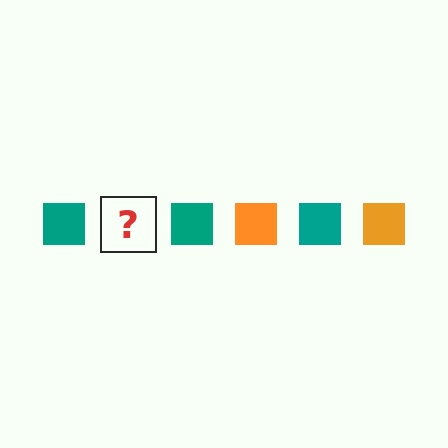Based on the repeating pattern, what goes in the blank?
The blank should be an orange square.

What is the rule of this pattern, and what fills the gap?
The rule is that the pattern cycles through teal, orange squares. The gap should be filled with an orange square.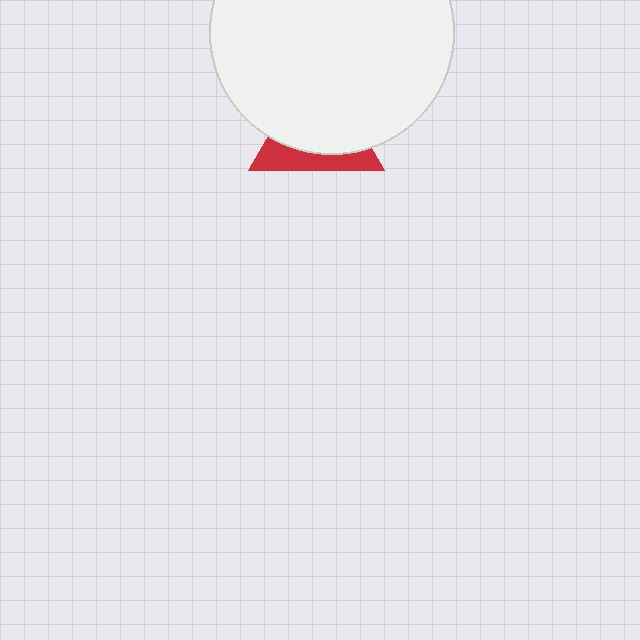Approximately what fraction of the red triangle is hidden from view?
Roughly 67% of the red triangle is hidden behind the white circle.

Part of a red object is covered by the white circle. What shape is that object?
It is a triangle.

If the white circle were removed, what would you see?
You would see the complete red triangle.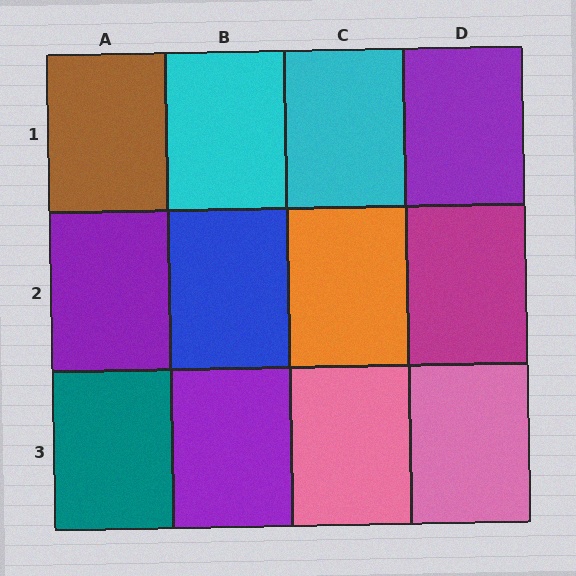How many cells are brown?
1 cell is brown.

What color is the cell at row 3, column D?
Pink.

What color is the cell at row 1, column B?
Cyan.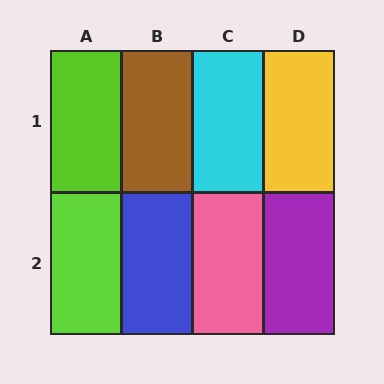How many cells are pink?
1 cell is pink.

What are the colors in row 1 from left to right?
Lime, brown, cyan, yellow.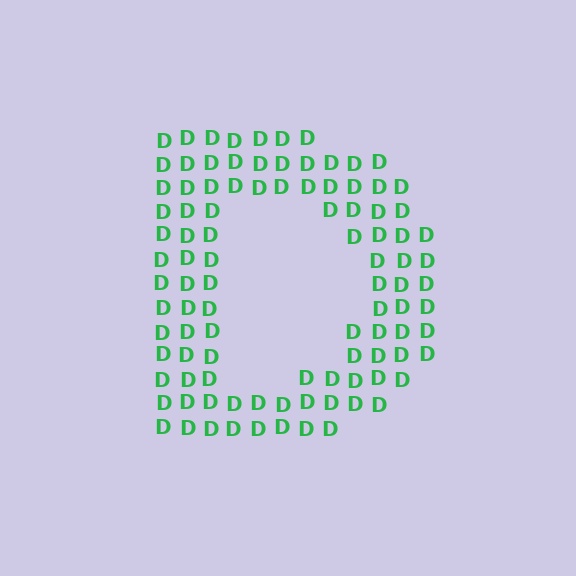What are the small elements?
The small elements are letter D's.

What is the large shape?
The large shape is the letter D.